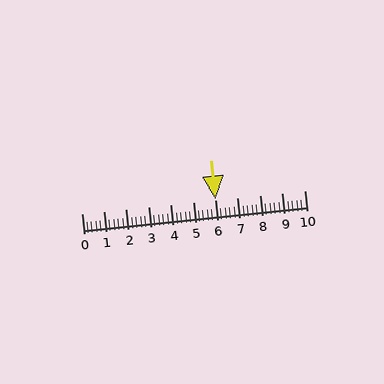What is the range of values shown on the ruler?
The ruler shows values from 0 to 10.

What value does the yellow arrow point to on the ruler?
The yellow arrow points to approximately 6.0.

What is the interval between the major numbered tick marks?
The major tick marks are spaced 1 units apart.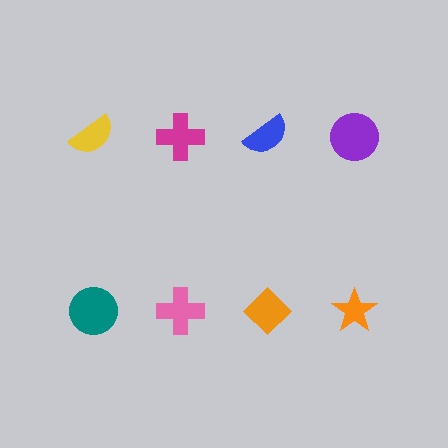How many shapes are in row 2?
4 shapes.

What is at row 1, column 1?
A yellow semicircle.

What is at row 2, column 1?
A teal circle.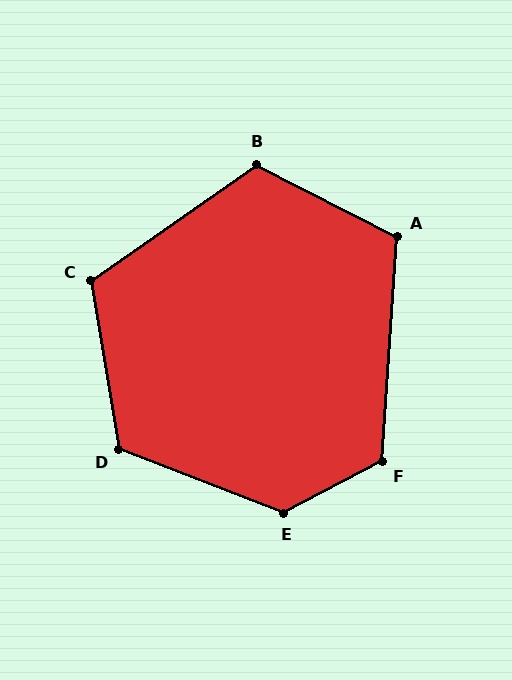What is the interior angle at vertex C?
Approximately 116 degrees (obtuse).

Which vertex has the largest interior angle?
E, at approximately 131 degrees.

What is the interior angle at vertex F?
Approximately 121 degrees (obtuse).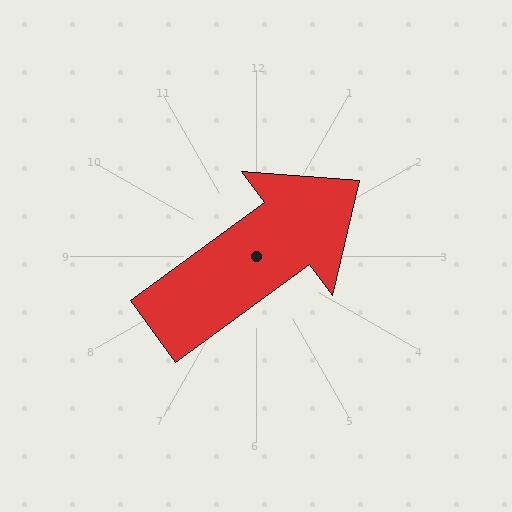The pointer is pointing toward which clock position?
Roughly 2 o'clock.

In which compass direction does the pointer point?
Northeast.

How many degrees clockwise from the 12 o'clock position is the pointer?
Approximately 54 degrees.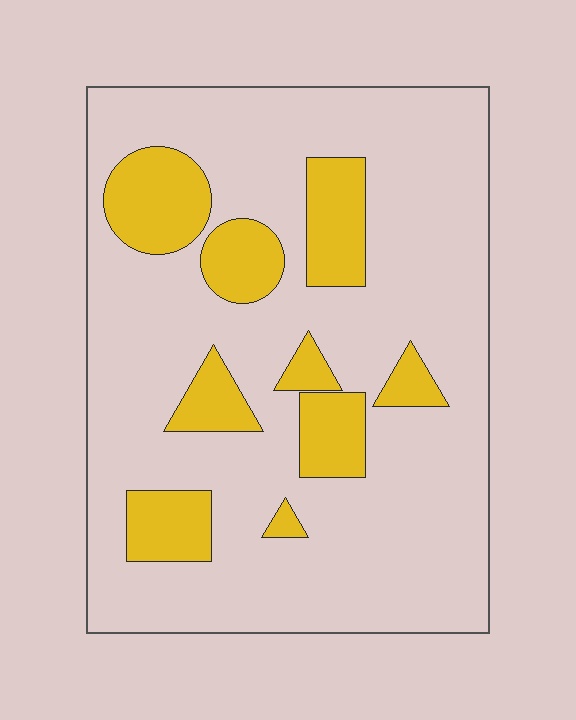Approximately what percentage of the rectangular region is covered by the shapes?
Approximately 20%.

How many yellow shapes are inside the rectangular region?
9.